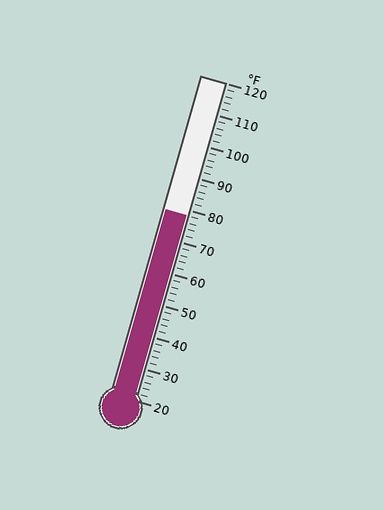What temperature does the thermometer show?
The thermometer shows approximately 78°F.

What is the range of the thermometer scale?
The thermometer scale ranges from 20°F to 120°F.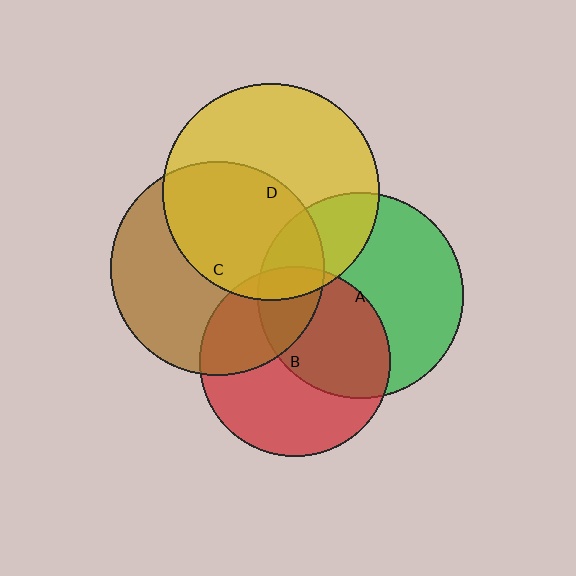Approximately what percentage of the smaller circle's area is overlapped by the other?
Approximately 45%.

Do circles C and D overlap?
Yes.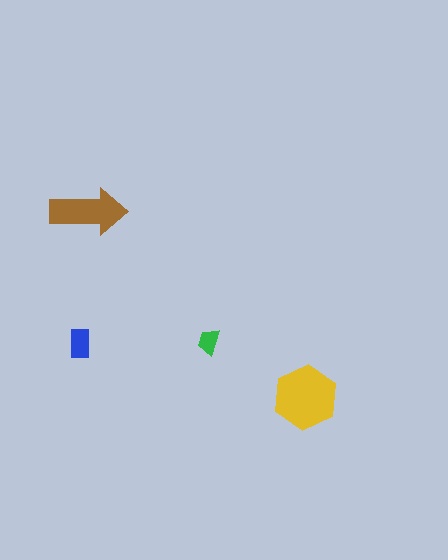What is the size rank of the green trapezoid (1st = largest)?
4th.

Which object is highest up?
The brown arrow is topmost.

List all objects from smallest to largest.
The green trapezoid, the blue rectangle, the brown arrow, the yellow hexagon.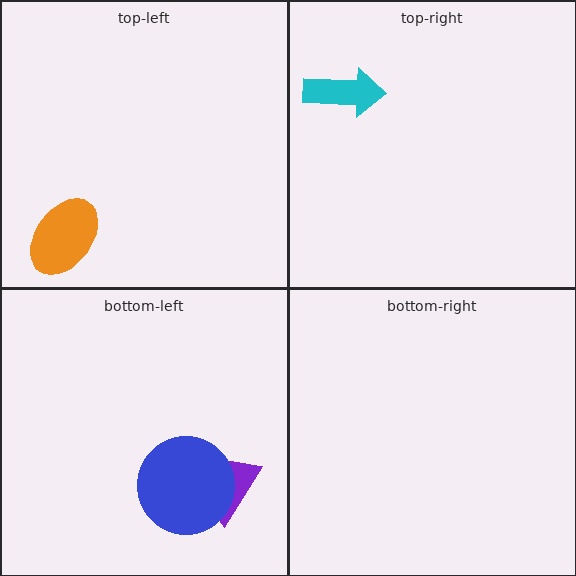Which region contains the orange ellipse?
The top-left region.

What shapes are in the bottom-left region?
The purple trapezoid, the blue circle.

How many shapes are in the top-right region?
1.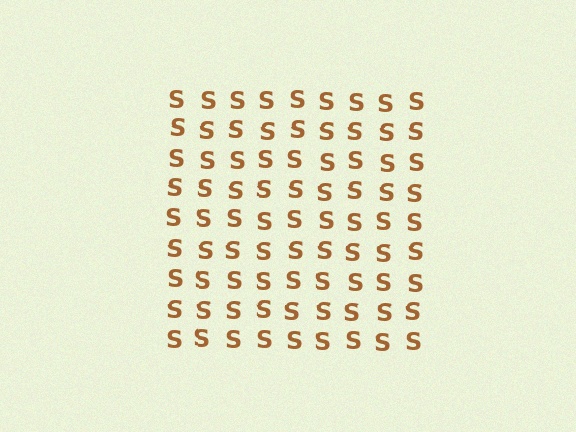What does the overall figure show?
The overall figure shows a square.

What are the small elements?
The small elements are letter S's.